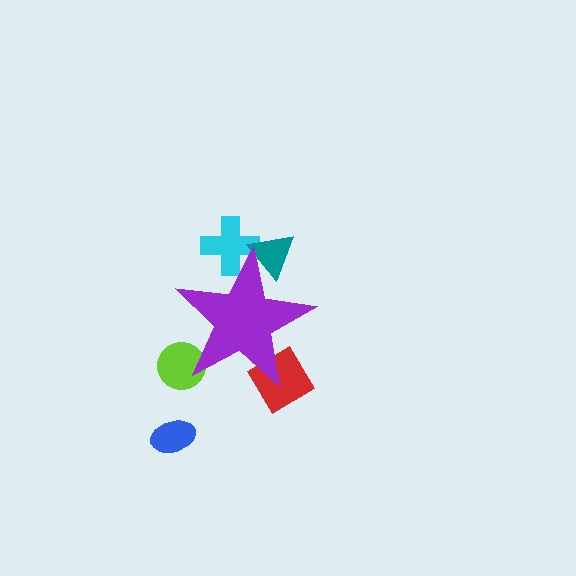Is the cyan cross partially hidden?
Yes, the cyan cross is partially hidden behind the purple star.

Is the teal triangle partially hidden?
Yes, the teal triangle is partially hidden behind the purple star.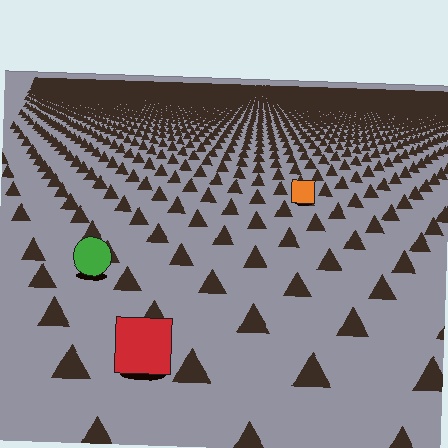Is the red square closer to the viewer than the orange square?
Yes. The red square is closer — you can tell from the texture gradient: the ground texture is coarser near it.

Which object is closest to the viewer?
The red square is closest. The texture marks near it are larger and more spread out.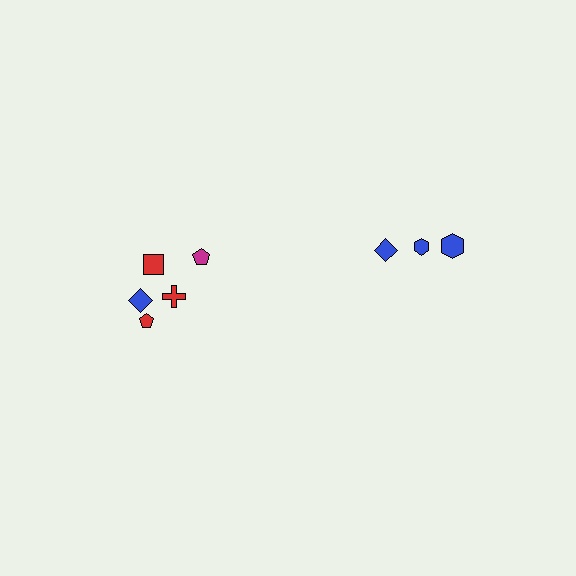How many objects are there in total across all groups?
There are 8 objects.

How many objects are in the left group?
There are 5 objects.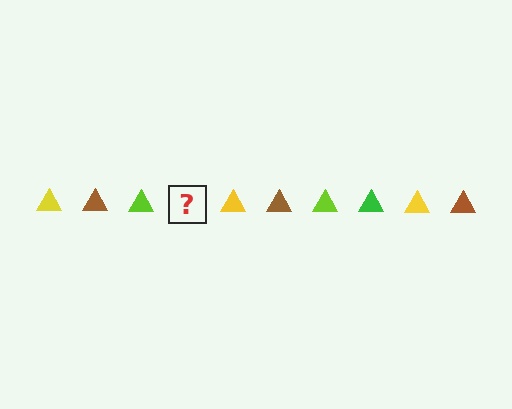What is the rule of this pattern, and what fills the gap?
The rule is that the pattern cycles through yellow, brown, lime, green triangles. The gap should be filled with a green triangle.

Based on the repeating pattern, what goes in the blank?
The blank should be a green triangle.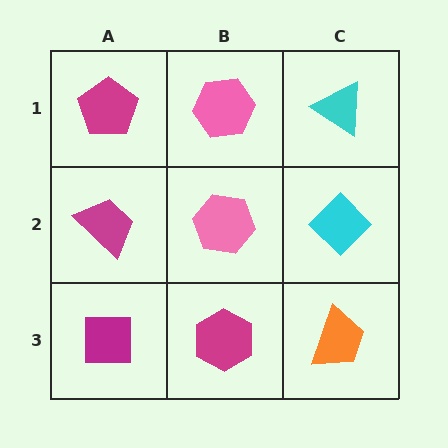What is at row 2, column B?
A pink hexagon.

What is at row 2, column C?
A cyan diamond.